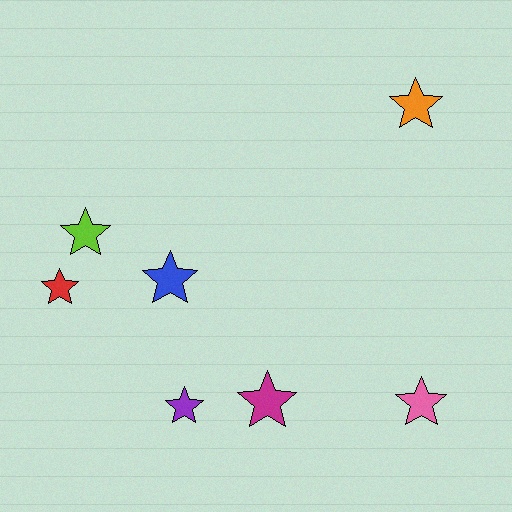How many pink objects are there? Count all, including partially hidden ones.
There is 1 pink object.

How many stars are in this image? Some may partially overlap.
There are 7 stars.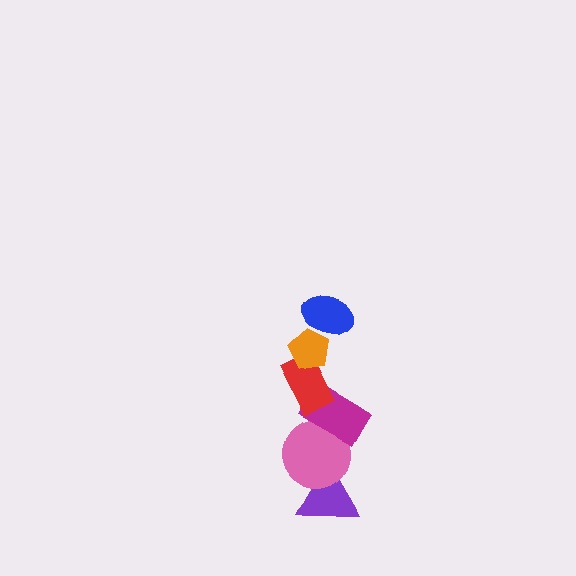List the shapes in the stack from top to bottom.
From top to bottom: the blue ellipse, the orange pentagon, the red rectangle, the magenta rectangle, the pink circle, the purple triangle.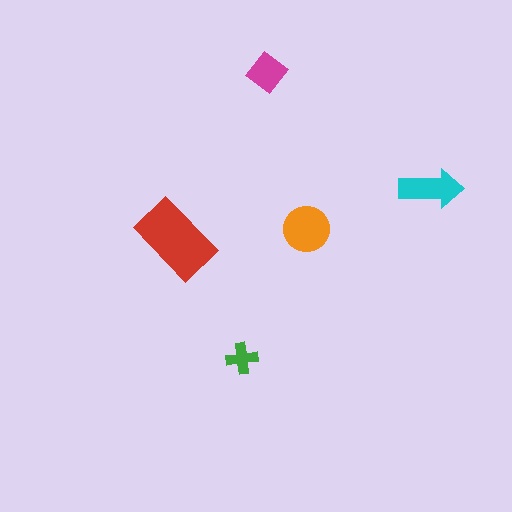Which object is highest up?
The magenta diamond is topmost.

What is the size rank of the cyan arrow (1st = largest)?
3rd.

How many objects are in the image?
There are 5 objects in the image.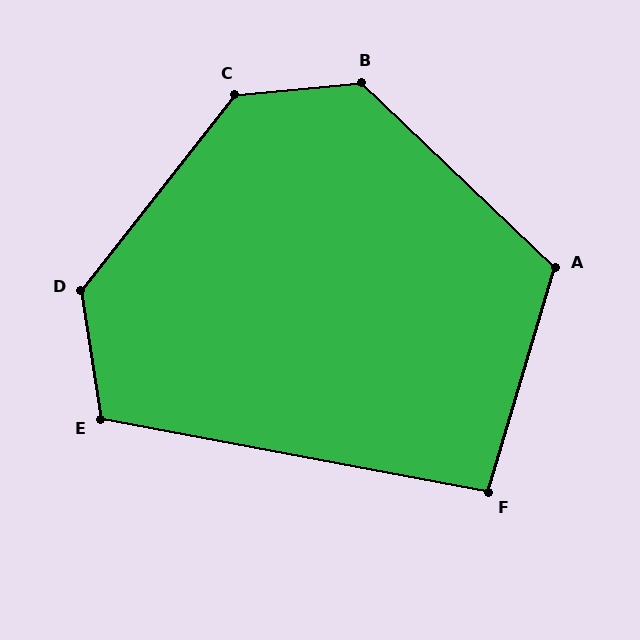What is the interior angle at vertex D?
Approximately 133 degrees (obtuse).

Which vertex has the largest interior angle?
C, at approximately 134 degrees.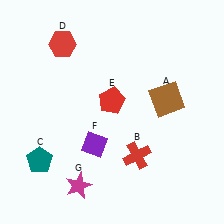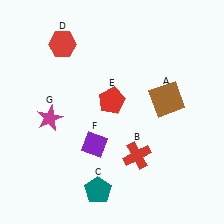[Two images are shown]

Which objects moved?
The objects that moved are: the teal pentagon (C), the magenta star (G).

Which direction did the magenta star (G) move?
The magenta star (G) moved up.